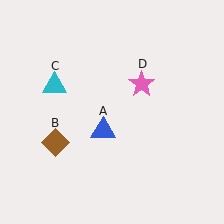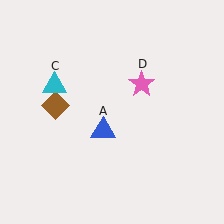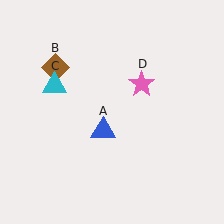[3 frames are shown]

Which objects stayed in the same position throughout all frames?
Blue triangle (object A) and cyan triangle (object C) and pink star (object D) remained stationary.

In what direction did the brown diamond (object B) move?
The brown diamond (object B) moved up.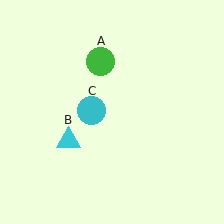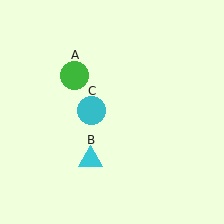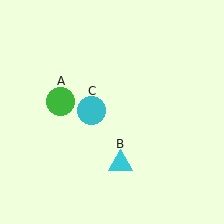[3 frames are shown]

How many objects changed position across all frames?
2 objects changed position: green circle (object A), cyan triangle (object B).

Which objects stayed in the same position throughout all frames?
Cyan circle (object C) remained stationary.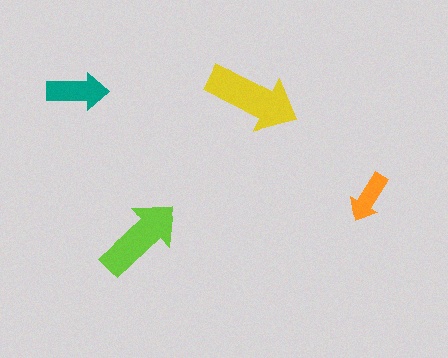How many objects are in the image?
There are 4 objects in the image.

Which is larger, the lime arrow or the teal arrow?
The lime one.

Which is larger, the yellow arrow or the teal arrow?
The yellow one.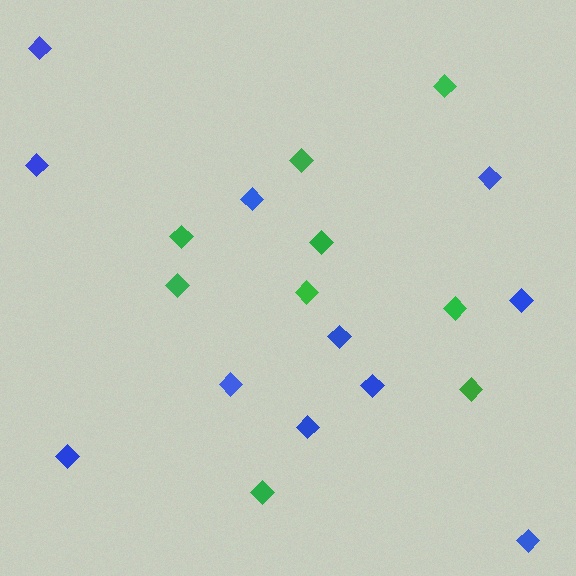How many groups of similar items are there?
There are 2 groups: one group of green diamonds (9) and one group of blue diamonds (11).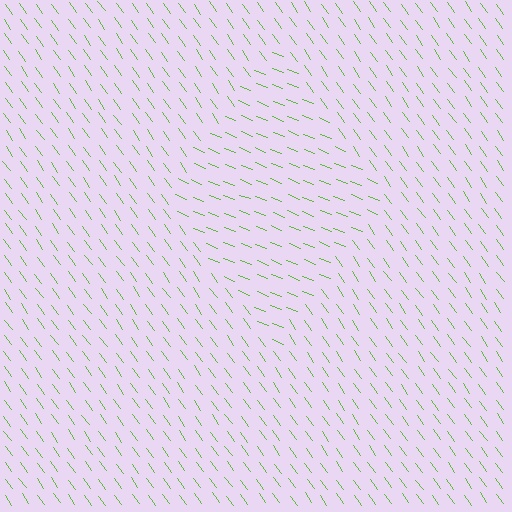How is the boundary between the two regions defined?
The boundary is defined purely by a change in line orientation (approximately 32 degrees difference). All lines are the same color and thickness.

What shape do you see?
I see a diamond.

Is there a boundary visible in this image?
Yes, there is a texture boundary formed by a change in line orientation.